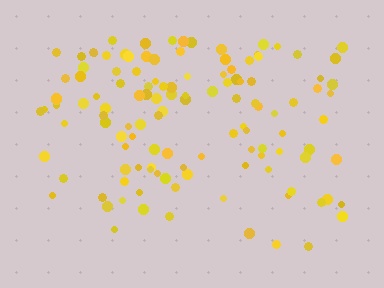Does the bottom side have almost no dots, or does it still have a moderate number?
Still a moderate number, just noticeably fewer than the top.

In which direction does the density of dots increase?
From bottom to top, with the top side densest.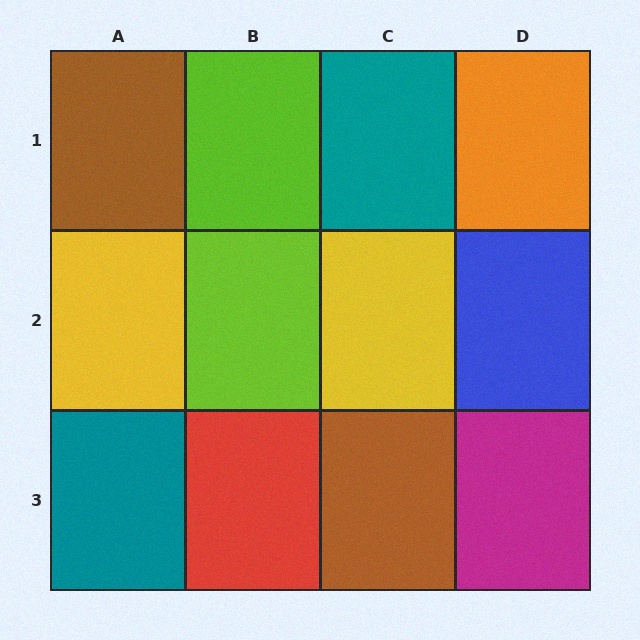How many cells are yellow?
2 cells are yellow.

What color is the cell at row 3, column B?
Red.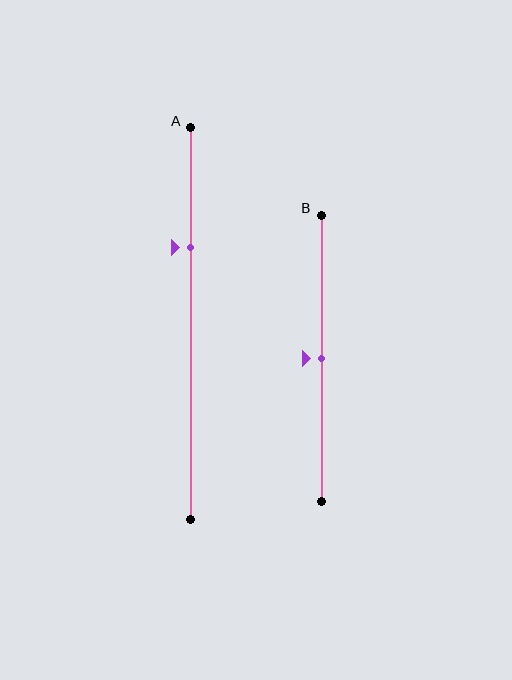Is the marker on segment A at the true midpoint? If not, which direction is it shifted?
No, the marker on segment A is shifted upward by about 19% of the segment length.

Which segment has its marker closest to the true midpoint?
Segment B has its marker closest to the true midpoint.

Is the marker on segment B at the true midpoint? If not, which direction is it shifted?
Yes, the marker on segment B is at the true midpoint.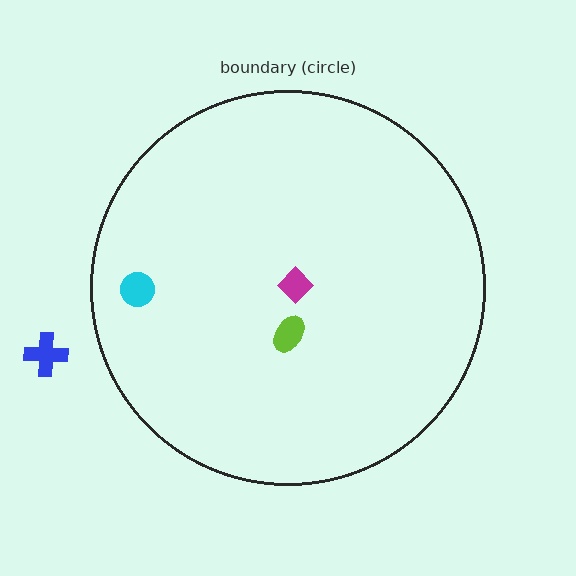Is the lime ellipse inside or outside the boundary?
Inside.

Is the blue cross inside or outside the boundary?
Outside.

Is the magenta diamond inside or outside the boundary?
Inside.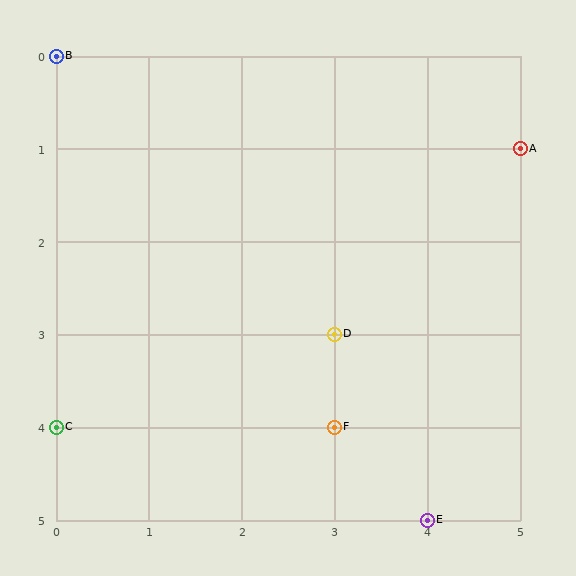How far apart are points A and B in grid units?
Points A and B are 5 columns and 1 row apart (about 5.1 grid units diagonally).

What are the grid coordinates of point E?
Point E is at grid coordinates (4, 5).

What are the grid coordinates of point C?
Point C is at grid coordinates (0, 4).